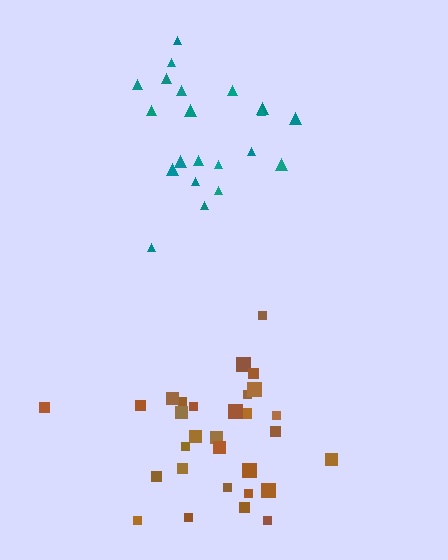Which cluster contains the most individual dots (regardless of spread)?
Brown (30).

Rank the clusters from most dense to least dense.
teal, brown.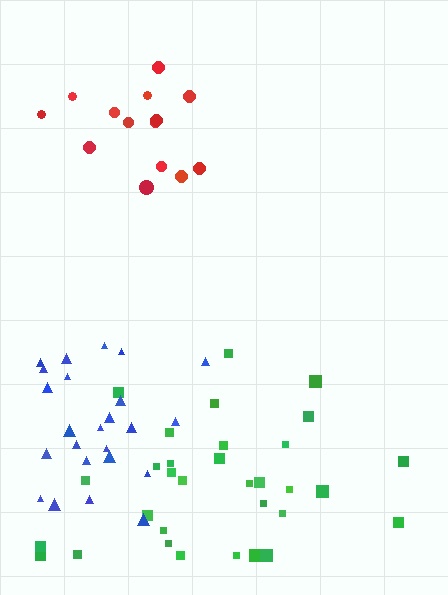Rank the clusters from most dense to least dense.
red, green, blue.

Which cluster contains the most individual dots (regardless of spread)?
Green (32).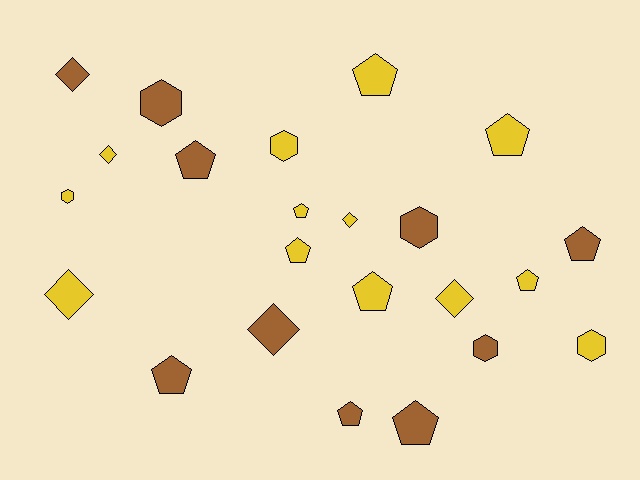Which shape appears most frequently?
Pentagon, with 11 objects.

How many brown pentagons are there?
There are 5 brown pentagons.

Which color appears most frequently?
Yellow, with 13 objects.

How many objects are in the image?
There are 23 objects.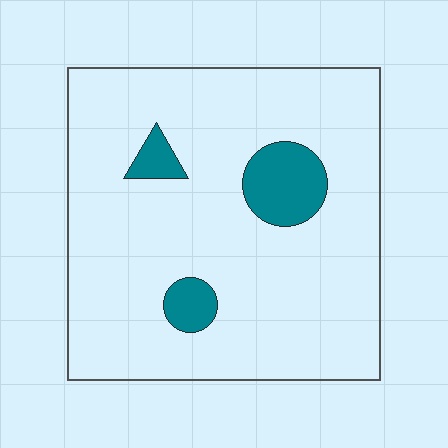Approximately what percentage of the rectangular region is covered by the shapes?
Approximately 10%.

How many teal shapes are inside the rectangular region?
3.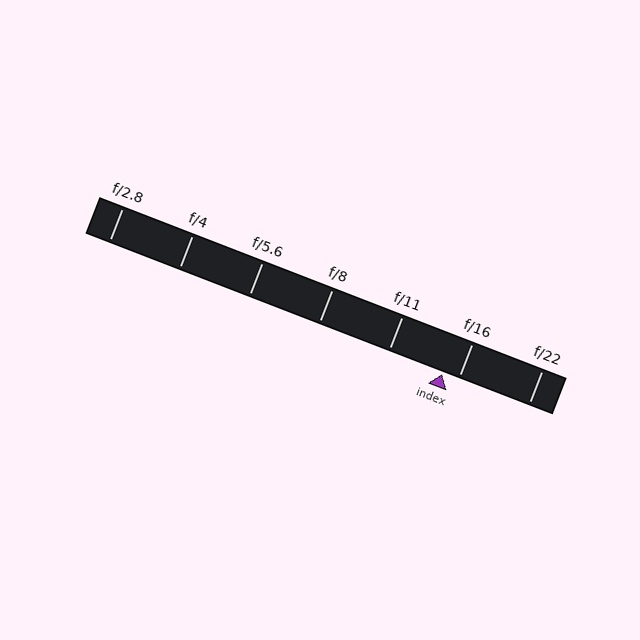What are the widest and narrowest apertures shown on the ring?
The widest aperture shown is f/2.8 and the narrowest is f/22.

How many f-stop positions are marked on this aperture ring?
There are 7 f-stop positions marked.